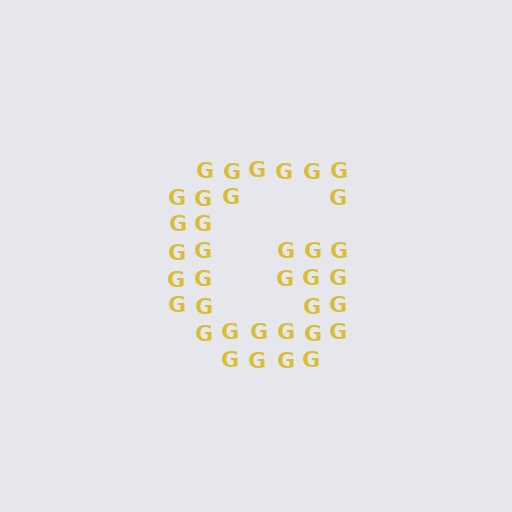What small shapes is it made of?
It is made of small letter G's.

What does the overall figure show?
The overall figure shows the letter G.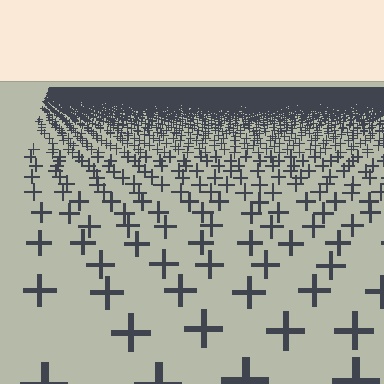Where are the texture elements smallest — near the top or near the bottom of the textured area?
Near the top.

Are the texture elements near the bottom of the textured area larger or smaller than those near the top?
Larger. Near the bottom, elements are closer to the viewer and appear at a bigger on-screen size.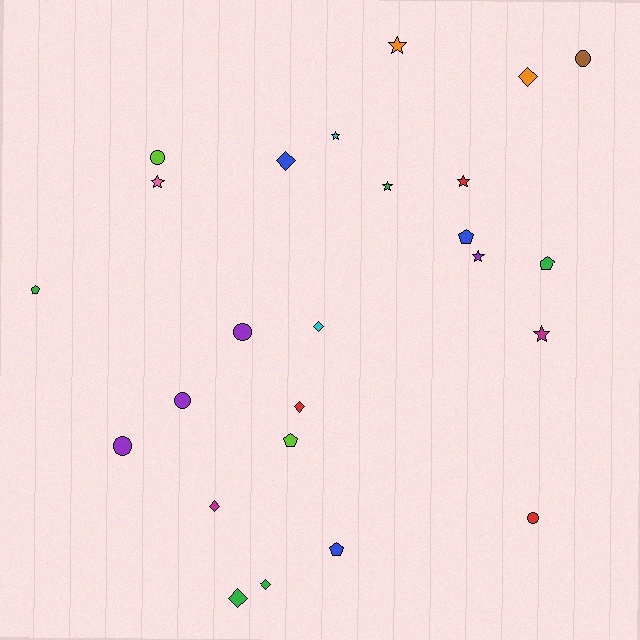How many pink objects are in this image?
There is 1 pink object.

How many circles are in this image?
There are 6 circles.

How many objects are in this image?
There are 25 objects.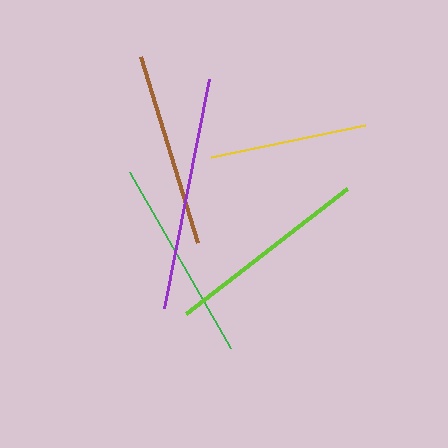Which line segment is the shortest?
The yellow line is the shortest at approximately 157 pixels.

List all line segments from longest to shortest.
From longest to shortest: purple, lime, green, brown, yellow.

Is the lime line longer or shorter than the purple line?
The purple line is longer than the lime line.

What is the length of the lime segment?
The lime segment is approximately 204 pixels long.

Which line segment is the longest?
The purple line is the longest at approximately 234 pixels.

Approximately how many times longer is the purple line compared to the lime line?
The purple line is approximately 1.1 times the length of the lime line.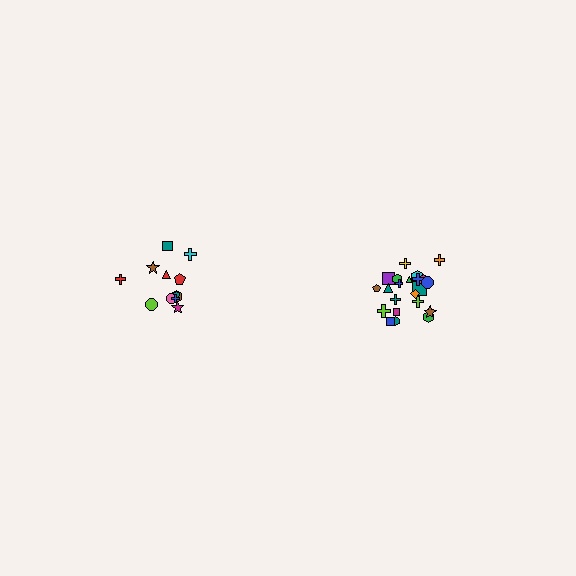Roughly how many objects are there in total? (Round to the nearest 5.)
Roughly 35 objects in total.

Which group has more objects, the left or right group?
The right group.